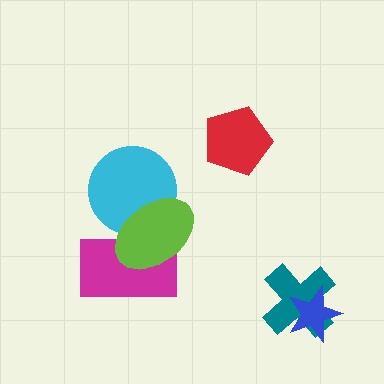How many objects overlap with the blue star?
1 object overlaps with the blue star.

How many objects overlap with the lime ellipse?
2 objects overlap with the lime ellipse.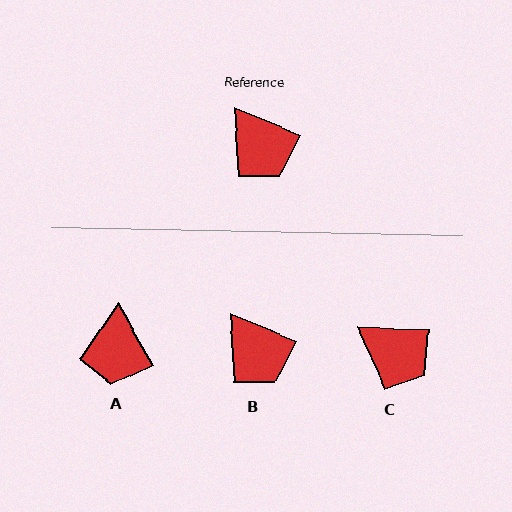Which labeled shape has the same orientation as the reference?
B.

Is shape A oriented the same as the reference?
No, it is off by about 38 degrees.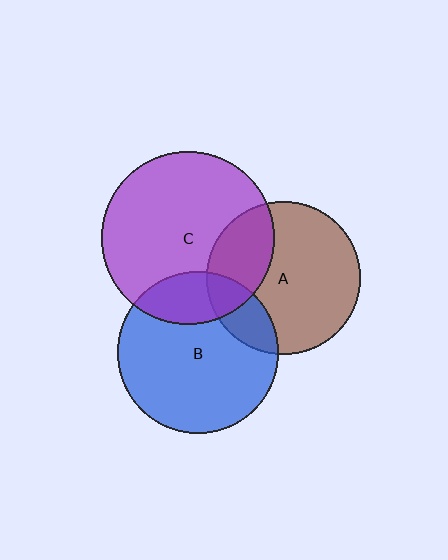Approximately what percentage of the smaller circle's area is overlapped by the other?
Approximately 20%.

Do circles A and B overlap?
Yes.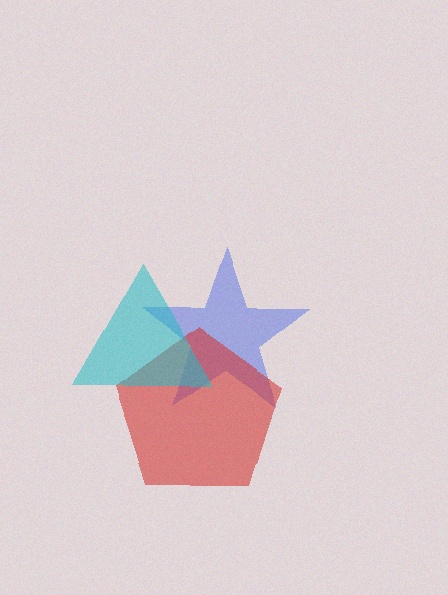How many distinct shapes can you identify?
There are 3 distinct shapes: a blue star, a red pentagon, a cyan triangle.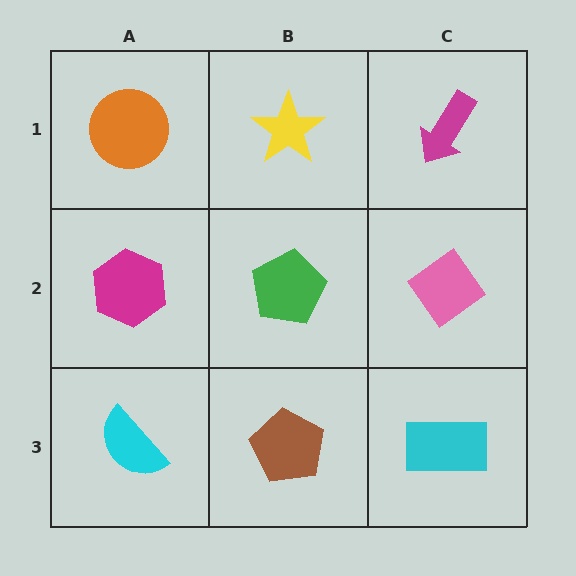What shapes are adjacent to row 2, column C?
A magenta arrow (row 1, column C), a cyan rectangle (row 3, column C), a green pentagon (row 2, column B).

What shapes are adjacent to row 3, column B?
A green pentagon (row 2, column B), a cyan semicircle (row 3, column A), a cyan rectangle (row 3, column C).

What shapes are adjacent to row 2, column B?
A yellow star (row 1, column B), a brown pentagon (row 3, column B), a magenta hexagon (row 2, column A), a pink diamond (row 2, column C).